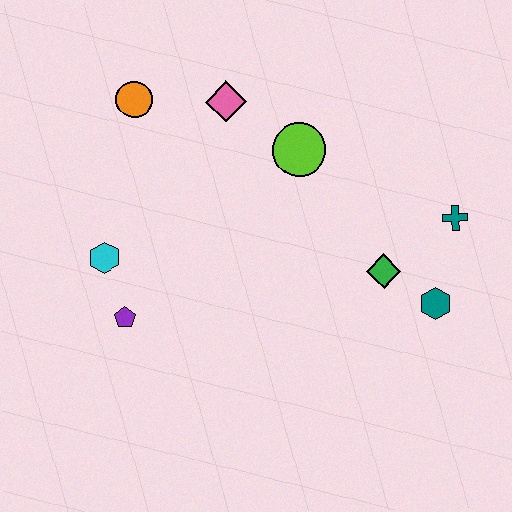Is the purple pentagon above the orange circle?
No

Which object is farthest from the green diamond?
The orange circle is farthest from the green diamond.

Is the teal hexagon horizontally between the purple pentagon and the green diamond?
No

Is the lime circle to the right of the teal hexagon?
No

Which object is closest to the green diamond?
The teal hexagon is closest to the green diamond.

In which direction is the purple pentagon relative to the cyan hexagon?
The purple pentagon is below the cyan hexagon.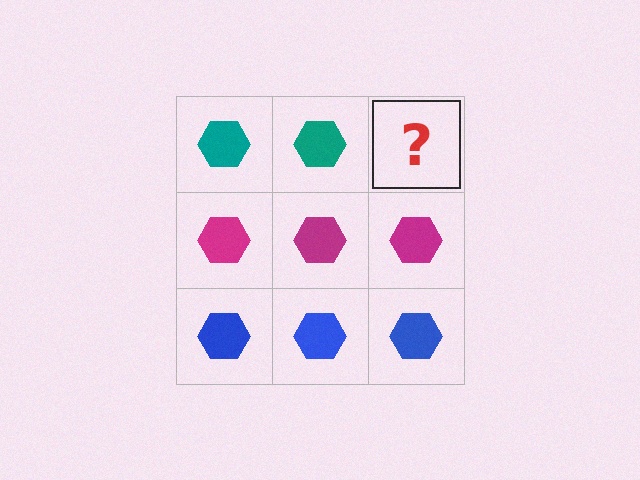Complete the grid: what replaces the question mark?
The question mark should be replaced with a teal hexagon.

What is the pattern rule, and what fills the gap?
The rule is that each row has a consistent color. The gap should be filled with a teal hexagon.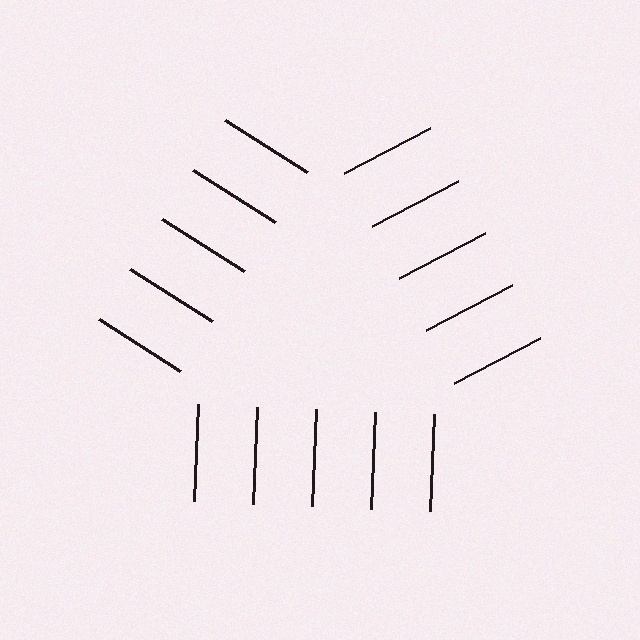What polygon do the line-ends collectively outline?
An illusory triangle — the line segments terminate on its edges but no continuous stroke is drawn.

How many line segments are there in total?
15 — 5 along each of the 3 edges.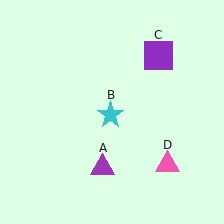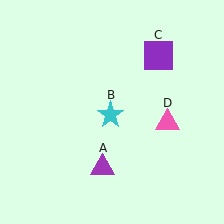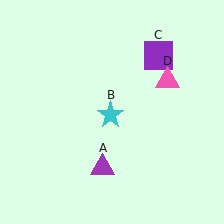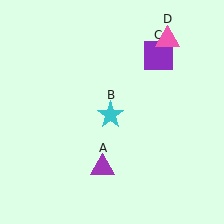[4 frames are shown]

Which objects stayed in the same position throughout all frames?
Purple triangle (object A) and cyan star (object B) and purple square (object C) remained stationary.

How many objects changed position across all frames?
1 object changed position: pink triangle (object D).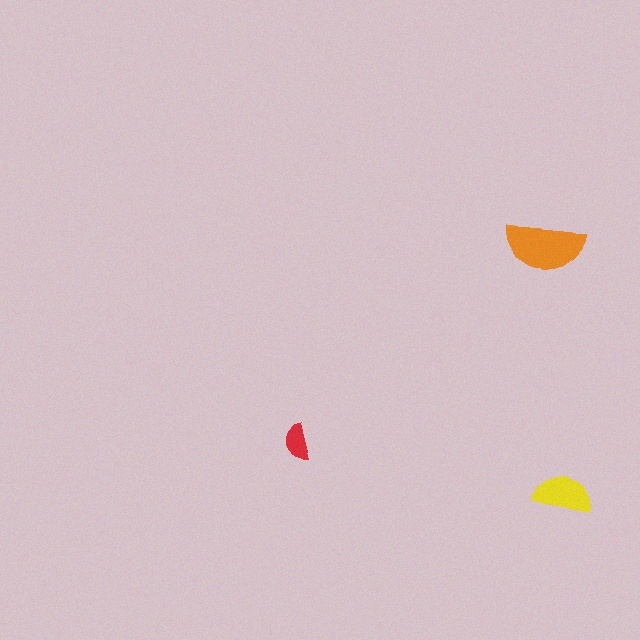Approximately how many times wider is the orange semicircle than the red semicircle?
About 2 times wider.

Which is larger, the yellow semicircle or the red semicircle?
The yellow one.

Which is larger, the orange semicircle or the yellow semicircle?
The orange one.